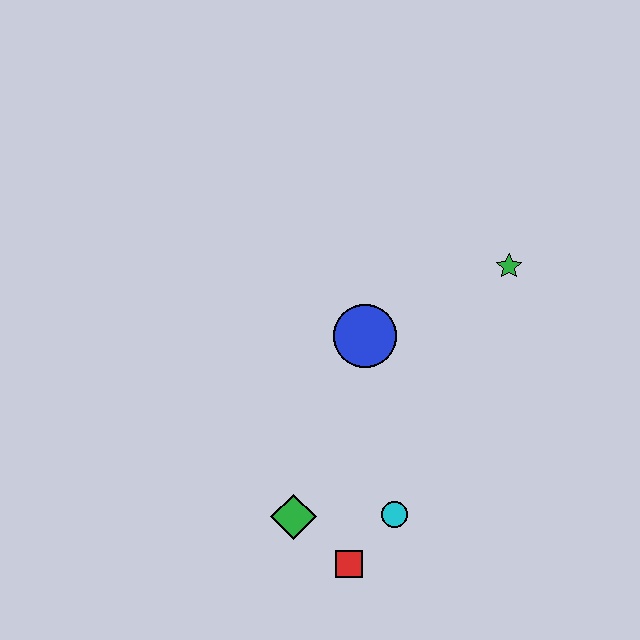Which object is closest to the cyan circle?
The red square is closest to the cyan circle.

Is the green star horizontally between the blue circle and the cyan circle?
No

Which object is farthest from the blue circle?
The red square is farthest from the blue circle.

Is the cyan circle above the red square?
Yes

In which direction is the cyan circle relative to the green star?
The cyan circle is below the green star.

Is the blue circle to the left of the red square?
No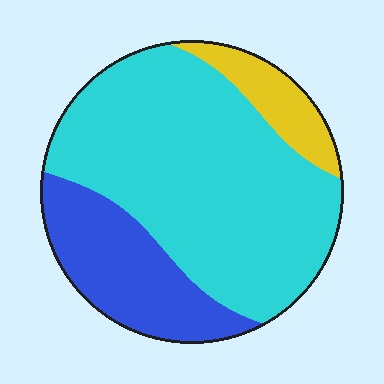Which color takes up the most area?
Cyan, at roughly 65%.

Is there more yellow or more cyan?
Cyan.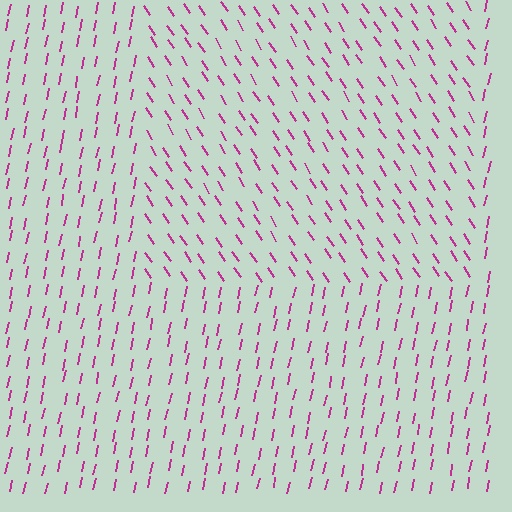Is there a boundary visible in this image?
Yes, there is a texture boundary formed by a change in line orientation.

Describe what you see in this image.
The image is filled with small magenta line segments. A rectangle region in the image has lines oriented differently from the surrounding lines, creating a visible texture boundary.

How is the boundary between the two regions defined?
The boundary is defined purely by a change in line orientation (approximately 45 degrees difference). All lines are the same color and thickness.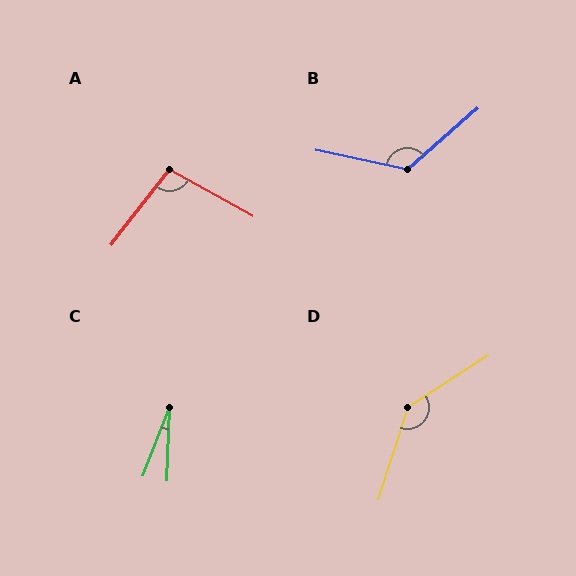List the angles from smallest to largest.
C (19°), A (99°), B (127°), D (141°).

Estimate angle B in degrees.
Approximately 127 degrees.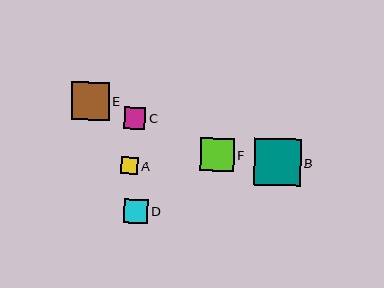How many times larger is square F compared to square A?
Square F is approximately 2.0 times the size of square A.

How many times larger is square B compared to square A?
Square B is approximately 2.8 times the size of square A.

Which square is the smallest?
Square A is the smallest with a size of approximately 17 pixels.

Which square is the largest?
Square B is the largest with a size of approximately 47 pixels.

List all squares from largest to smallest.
From largest to smallest: B, E, F, D, C, A.